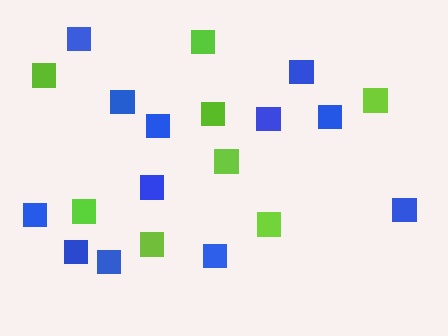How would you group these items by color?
There are 2 groups: one group of lime squares (8) and one group of blue squares (12).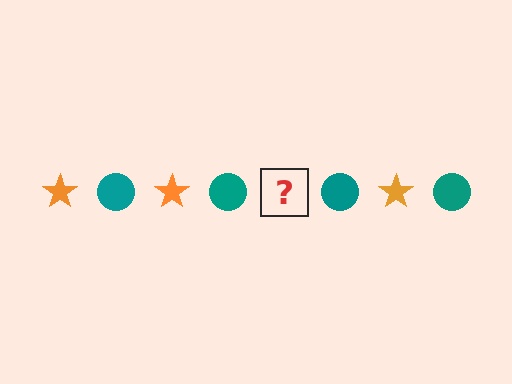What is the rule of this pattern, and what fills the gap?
The rule is that the pattern alternates between orange star and teal circle. The gap should be filled with an orange star.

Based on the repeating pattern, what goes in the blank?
The blank should be an orange star.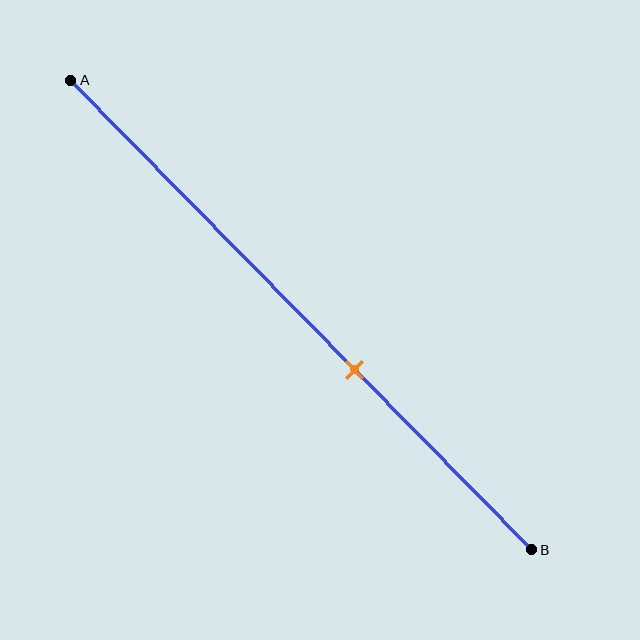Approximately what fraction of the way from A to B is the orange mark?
The orange mark is approximately 60% of the way from A to B.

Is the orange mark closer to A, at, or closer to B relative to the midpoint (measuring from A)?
The orange mark is closer to point B than the midpoint of segment AB.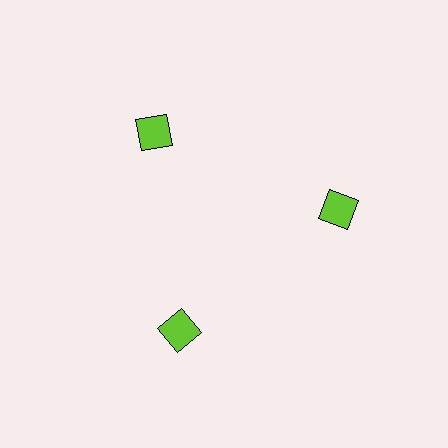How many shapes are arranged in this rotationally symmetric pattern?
There are 3 shapes, arranged in 3 groups of 1.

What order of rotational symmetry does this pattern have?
This pattern has 3-fold rotational symmetry.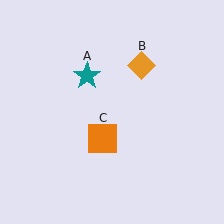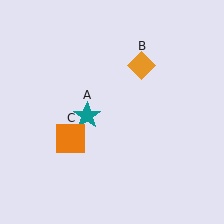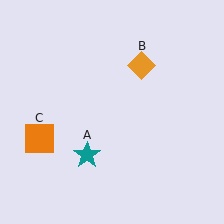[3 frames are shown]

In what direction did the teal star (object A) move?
The teal star (object A) moved down.